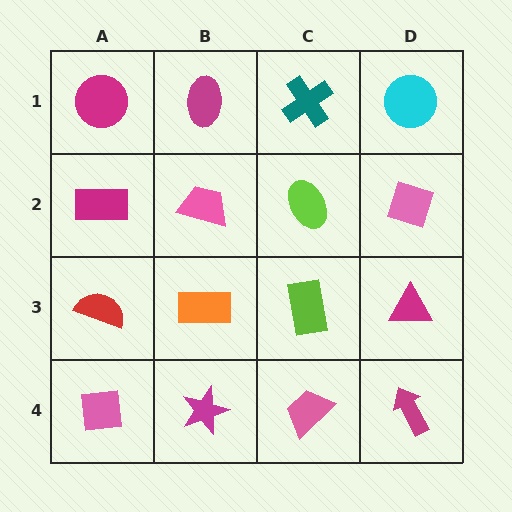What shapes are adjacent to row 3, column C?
A lime ellipse (row 2, column C), a pink trapezoid (row 4, column C), an orange rectangle (row 3, column B), a magenta triangle (row 3, column D).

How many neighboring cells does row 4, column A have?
2.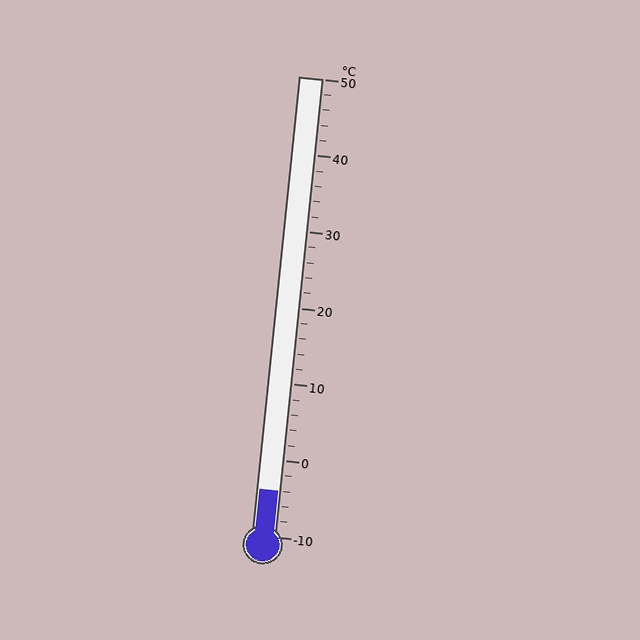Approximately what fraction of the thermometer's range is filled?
The thermometer is filled to approximately 10% of its range.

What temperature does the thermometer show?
The thermometer shows approximately -4°C.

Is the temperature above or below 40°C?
The temperature is below 40°C.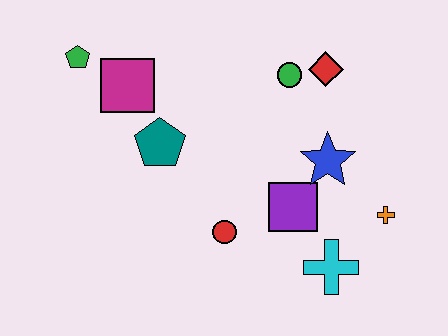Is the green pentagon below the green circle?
No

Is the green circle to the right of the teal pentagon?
Yes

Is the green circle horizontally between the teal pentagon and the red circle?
No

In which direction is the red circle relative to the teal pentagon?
The red circle is below the teal pentagon.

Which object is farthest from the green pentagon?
The orange cross is farthest from the green pentagon.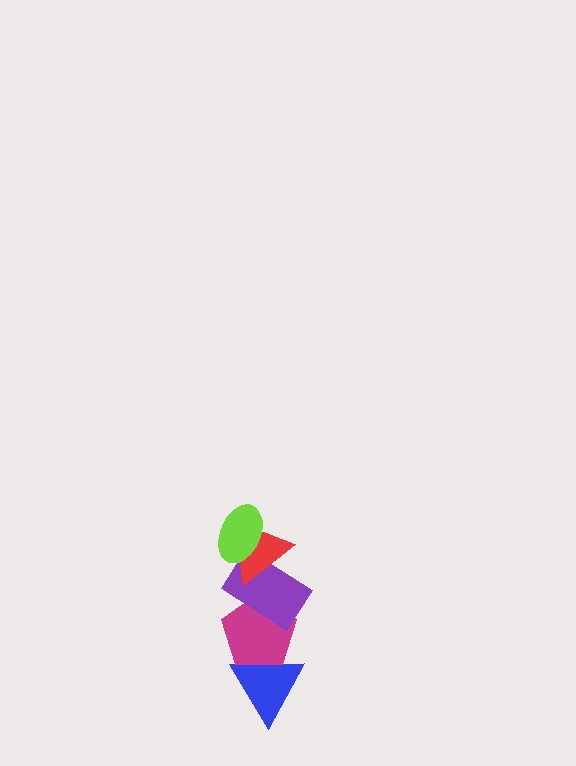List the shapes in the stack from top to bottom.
From top to bottom: the lime ellipse, the red triangle, the purple rectangle, the magenta pentagon, the blue triangle.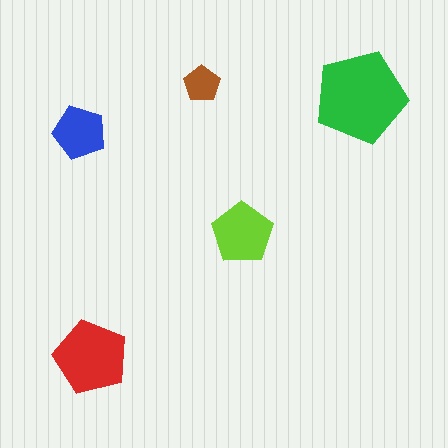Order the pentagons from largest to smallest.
the green one, the red one, the lime one, the blue one, the brown one.